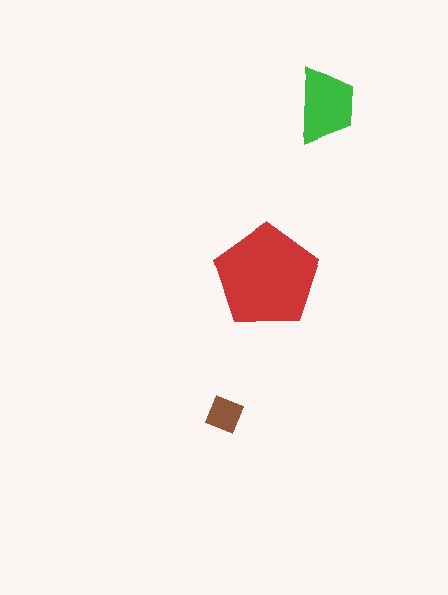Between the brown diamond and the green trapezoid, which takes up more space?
The green trapezoid.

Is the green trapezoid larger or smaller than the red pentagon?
Smaller.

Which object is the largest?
The red pentagon.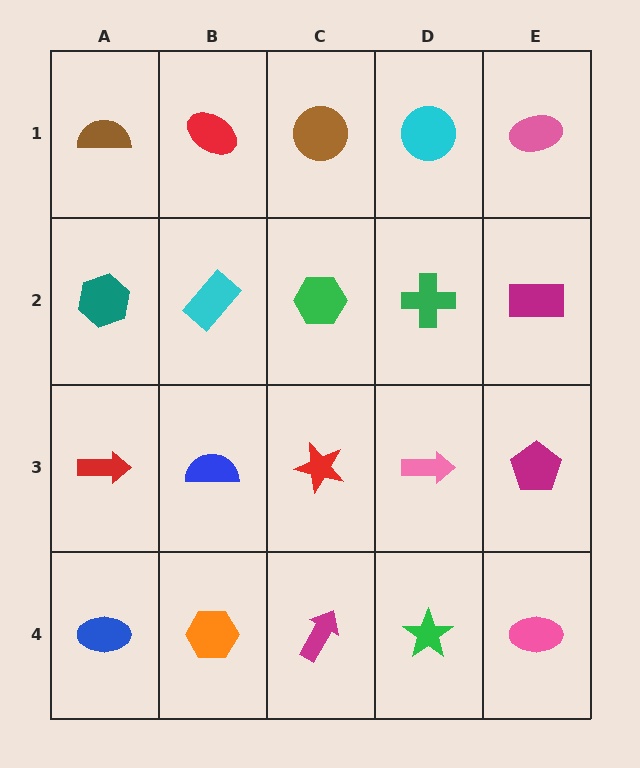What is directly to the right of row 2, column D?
A magenta rectangle.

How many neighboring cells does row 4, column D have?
3.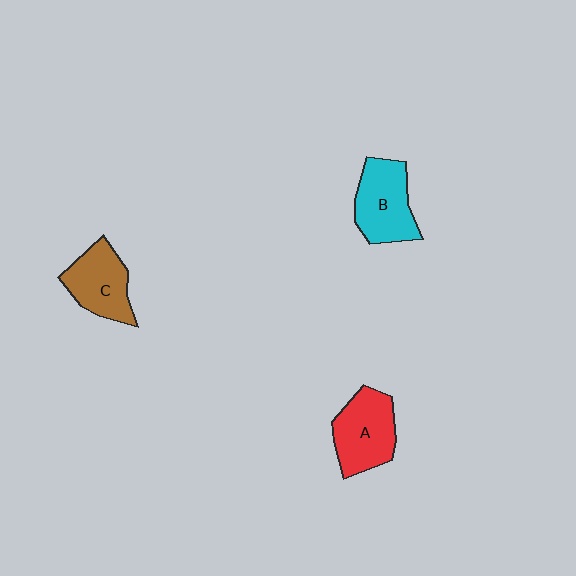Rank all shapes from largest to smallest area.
From largest to smallest: A (red), B (cyan), C (brown).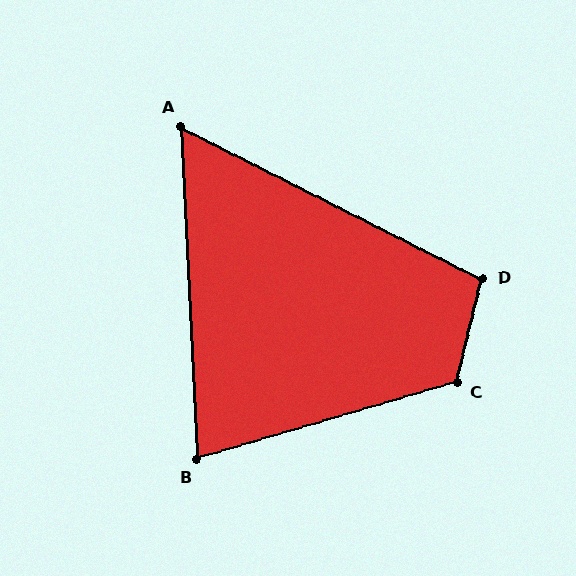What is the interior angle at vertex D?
Approximately 104 degrees (obtuse).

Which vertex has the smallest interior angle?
A, at approximately 60 degrees.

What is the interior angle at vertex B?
Approximately 76 degrees (acute).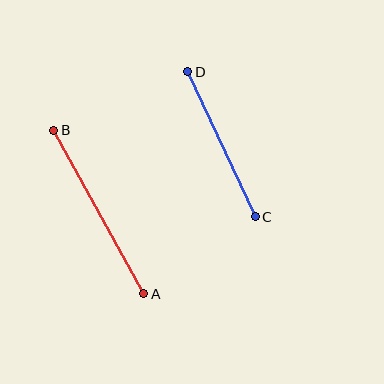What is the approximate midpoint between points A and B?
The midpoint is at approximately (99, 212) pixels.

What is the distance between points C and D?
The distance is approximately 160 pixels.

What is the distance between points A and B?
The distance is approximately 187 pixels.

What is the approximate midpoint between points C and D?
The midpoint is at approximately (222, 144) pixels.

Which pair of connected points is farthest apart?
Points A and B are farthest apart.